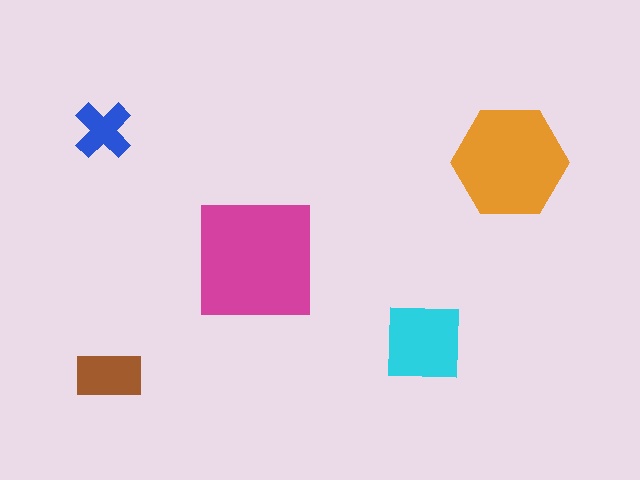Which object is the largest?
The magenta square.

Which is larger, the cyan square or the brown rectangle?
The cyan square.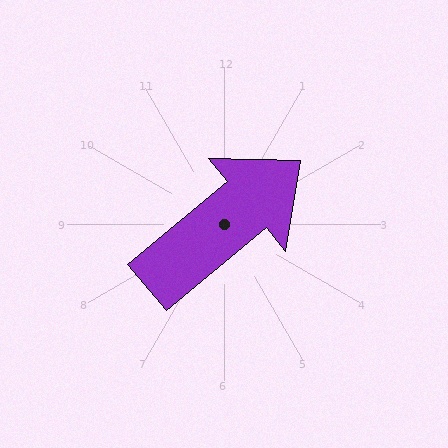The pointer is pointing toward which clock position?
Roughly 2 o'clock.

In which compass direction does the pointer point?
Northeast.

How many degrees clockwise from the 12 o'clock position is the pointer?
Approximately 50 degrees.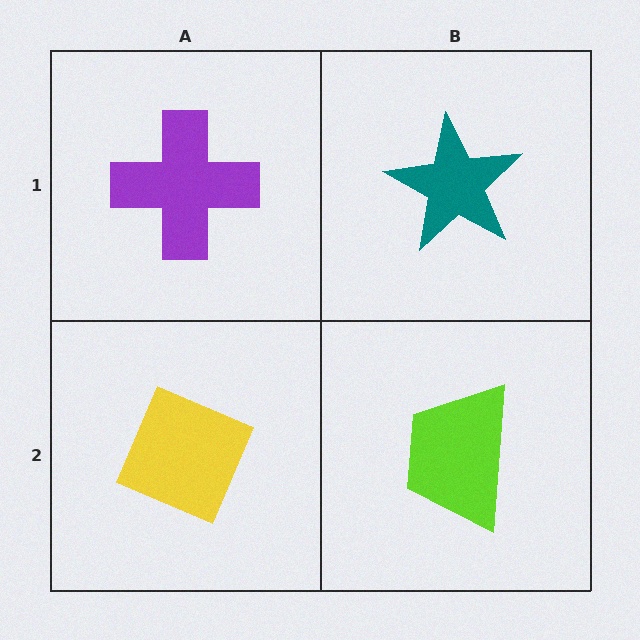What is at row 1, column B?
A teal star.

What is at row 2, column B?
A lime trapezoid.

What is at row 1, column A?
A purple cross.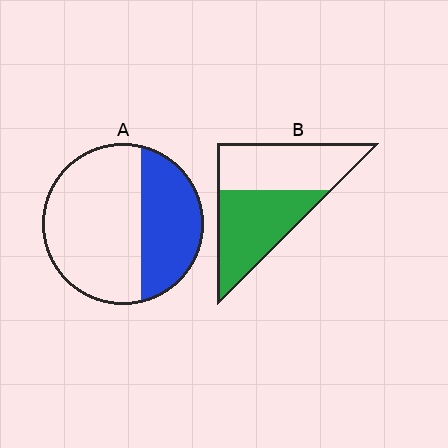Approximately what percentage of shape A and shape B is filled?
A is approximately 35% and B is approximately 50%.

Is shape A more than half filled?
No.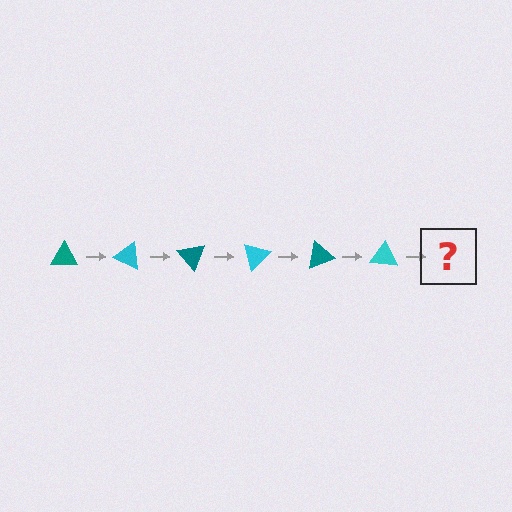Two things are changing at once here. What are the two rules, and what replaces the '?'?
The two rules are that it rotates 25 degrees each step and the color cycles through teal and cyan. The '?' should be a teal triangle, rotated 150 degrees from the start.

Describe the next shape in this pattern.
It should be a teal triangle, rotated 150 degrees from the start.